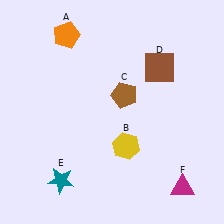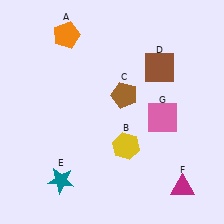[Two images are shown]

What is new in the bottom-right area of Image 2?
A pink square (G) was added in the bottom-right area of Image 2.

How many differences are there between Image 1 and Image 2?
There is 1 difference between the two images.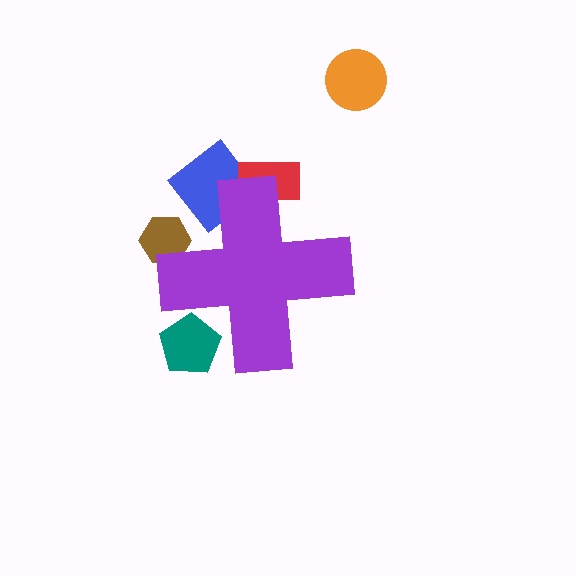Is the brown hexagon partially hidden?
Yes, the brown hexagon is partially hidden behind the purple cross.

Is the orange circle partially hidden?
No, the orange circle is fully visible.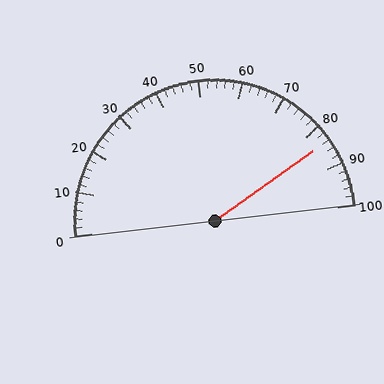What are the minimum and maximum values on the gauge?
The gauge ranges from 0 to 100.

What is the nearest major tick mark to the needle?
The nearest major tick mark is 80.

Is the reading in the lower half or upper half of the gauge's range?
The reading is in the upper half of the range (0 to 100).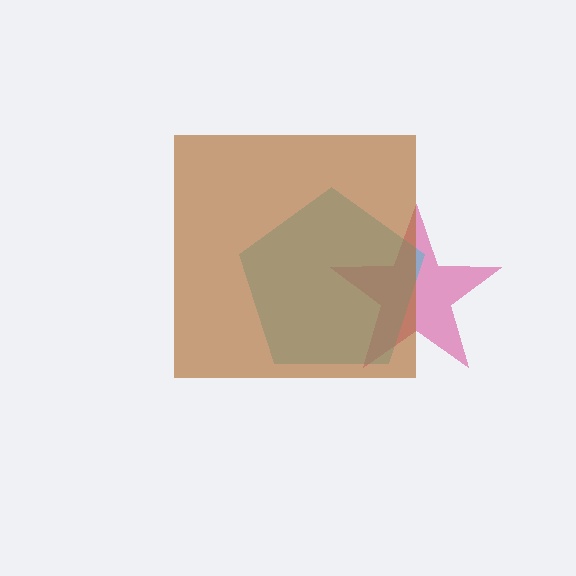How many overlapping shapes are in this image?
There are 3 overlapping shapes in the image.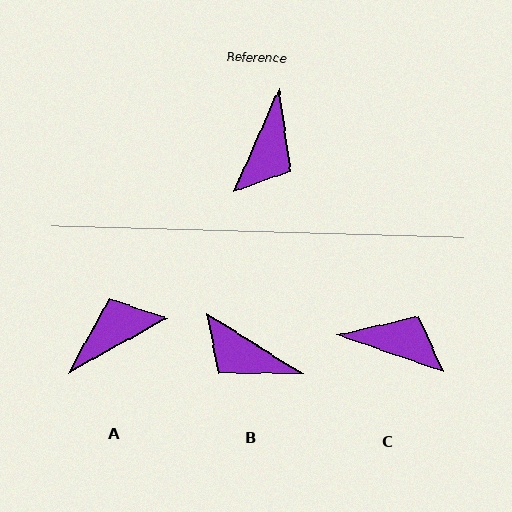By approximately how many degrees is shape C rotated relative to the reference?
Approximately 95 degrees counter-clockwise.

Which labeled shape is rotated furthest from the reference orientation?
A, about 143 degrees away.